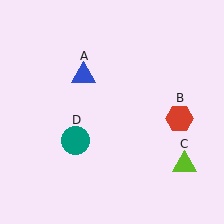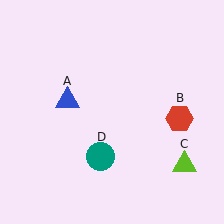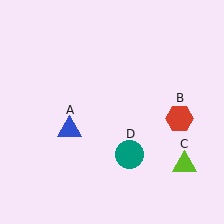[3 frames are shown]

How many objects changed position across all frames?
2 objects changed position: blue triangle (object A), teal circle (object D).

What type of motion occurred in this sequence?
The blue triangle (object A), teal circle (object D) rotated counterclockwise around the center of the scene.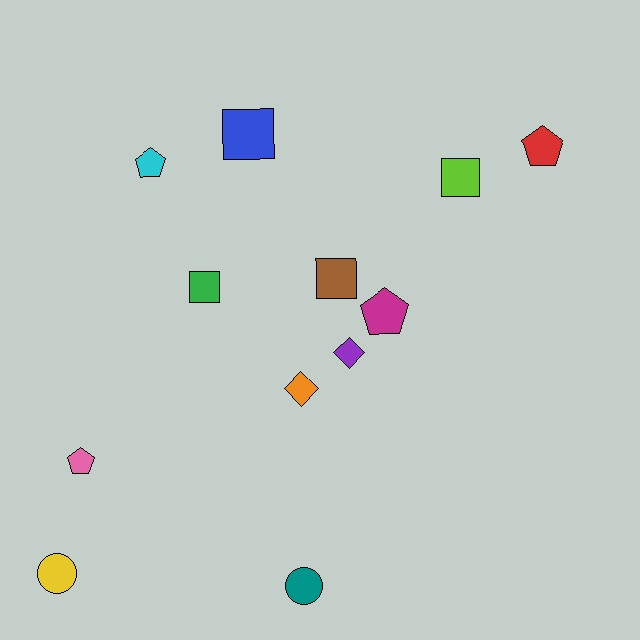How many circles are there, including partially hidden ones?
There are 2 circles.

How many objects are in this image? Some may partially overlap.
There are 12 objects.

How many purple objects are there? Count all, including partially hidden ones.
There is 1 purple object.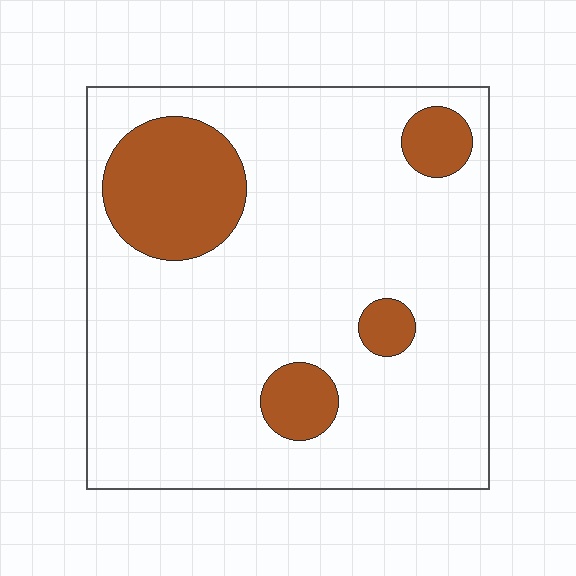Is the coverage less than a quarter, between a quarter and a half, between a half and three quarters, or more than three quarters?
Less than a quarter.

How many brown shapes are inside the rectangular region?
4.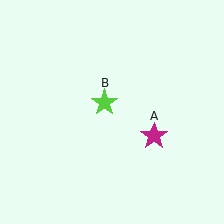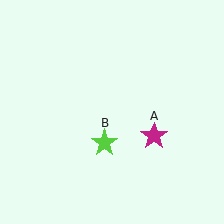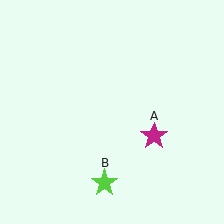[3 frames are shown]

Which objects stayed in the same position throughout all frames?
Magenta star (object A) remained stationary.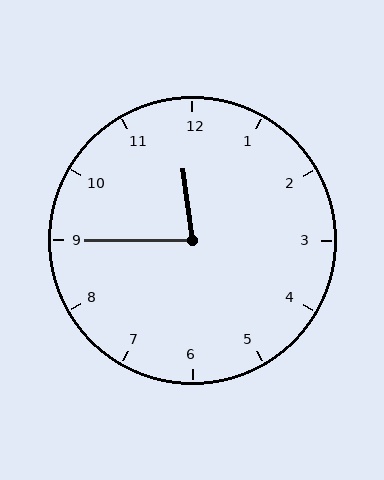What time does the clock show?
11:45.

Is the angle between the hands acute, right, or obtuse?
It is acute.